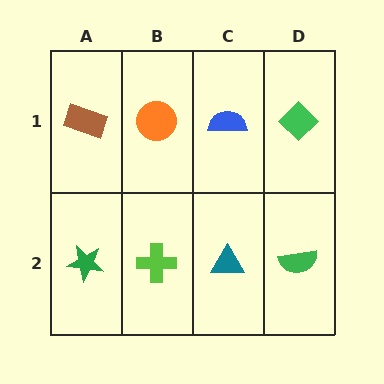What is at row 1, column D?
A green diamond.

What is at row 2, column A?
A green star.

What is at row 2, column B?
A lime cross.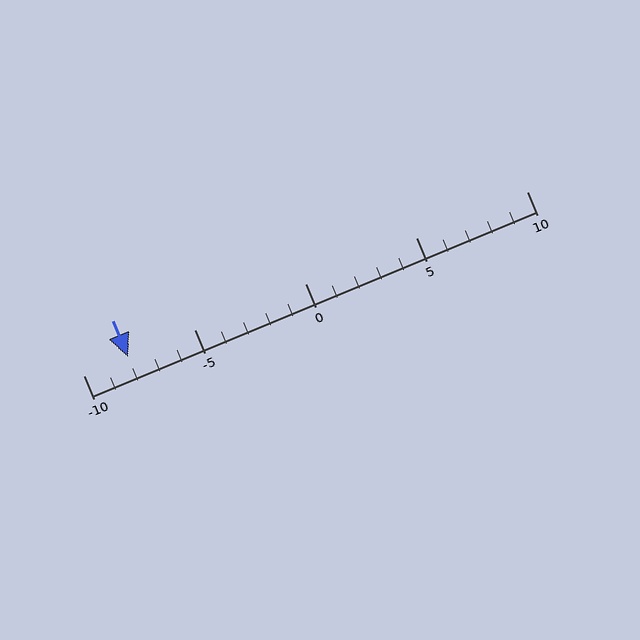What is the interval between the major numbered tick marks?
The major tick marks are spaced 5 units apart.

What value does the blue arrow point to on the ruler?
The blue arrow points to approximately -8.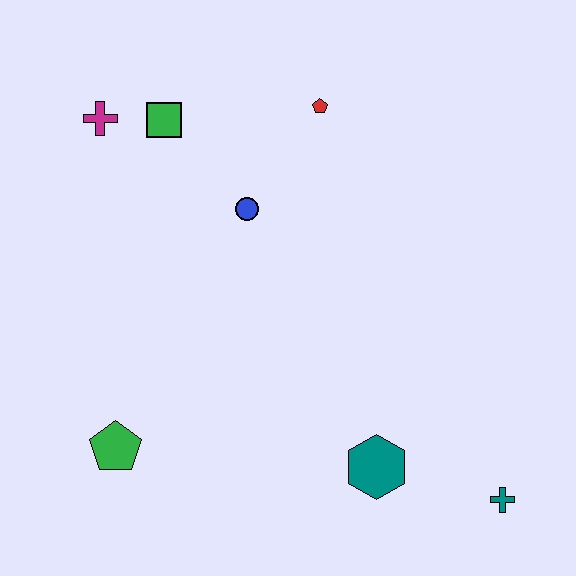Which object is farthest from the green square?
The teal cross is farthest from the green square.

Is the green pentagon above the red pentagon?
No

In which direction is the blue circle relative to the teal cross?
The blue circle is above the teal cross.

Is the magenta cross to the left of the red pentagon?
Yes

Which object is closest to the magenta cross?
The green square is closest to the magenta cross.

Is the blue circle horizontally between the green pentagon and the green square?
No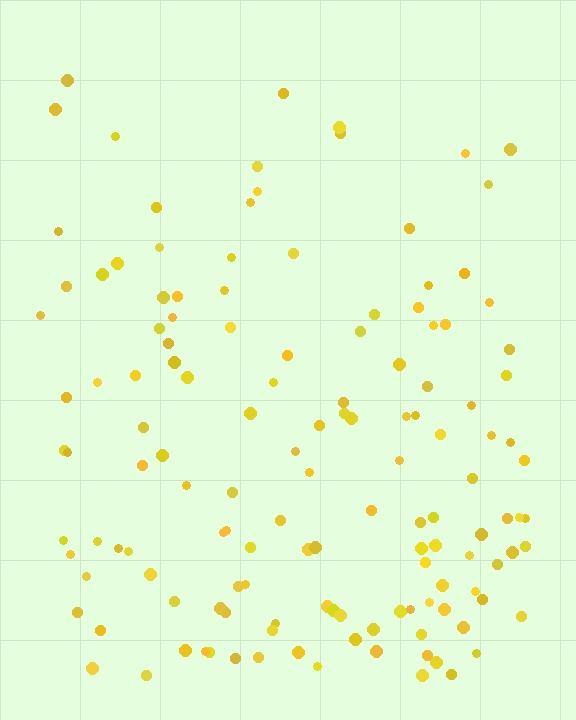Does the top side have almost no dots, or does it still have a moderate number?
Still a moderate number, just noticeably fewer than the bottom.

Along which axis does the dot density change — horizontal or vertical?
Vertical.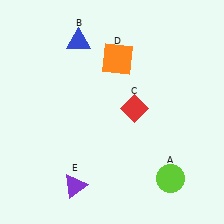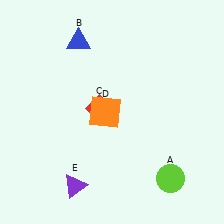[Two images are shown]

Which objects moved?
The objects that moved are: the red diamond (C), the orange square (D).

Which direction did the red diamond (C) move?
The red diamond (C) moved left.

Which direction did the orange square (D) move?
The orange square (D) moved down.